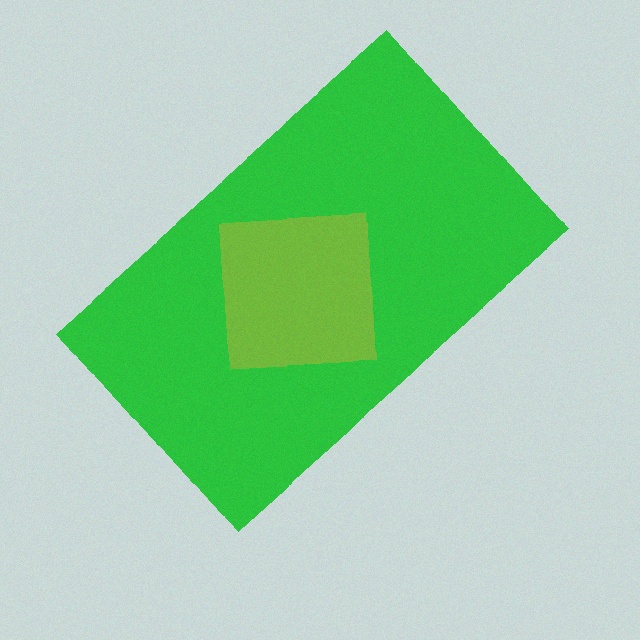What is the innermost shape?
The lime square.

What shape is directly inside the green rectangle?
The lime square.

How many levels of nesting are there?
2.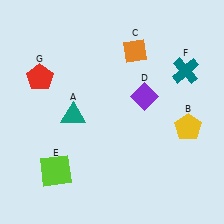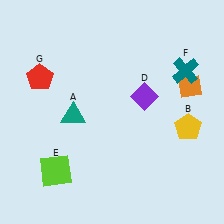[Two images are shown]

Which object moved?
The orange diamond (C) moved right.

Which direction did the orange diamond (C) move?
The orange diamond (C) moved right.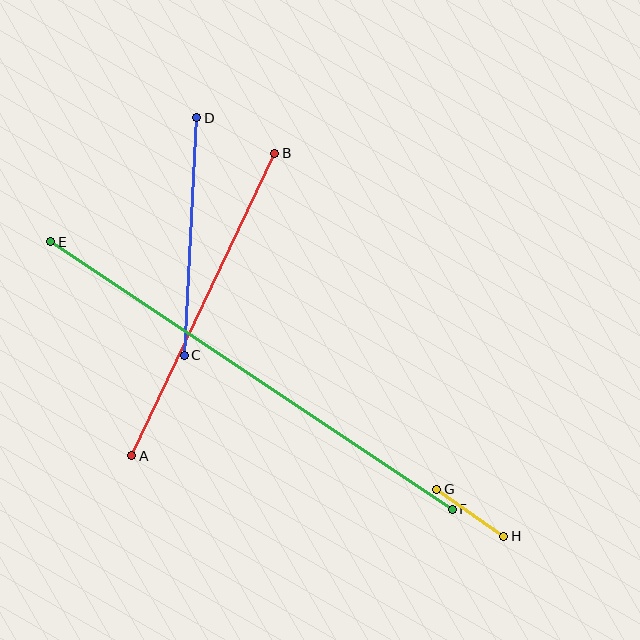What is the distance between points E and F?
The distance is approximately 482 pixels.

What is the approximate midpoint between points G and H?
The midpoint is at approximately (470, 513) pixels.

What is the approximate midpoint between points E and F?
The midpoint is at approximately (251, 375) pixels.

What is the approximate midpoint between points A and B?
The midpoint is at approximately (203, 305) pixels.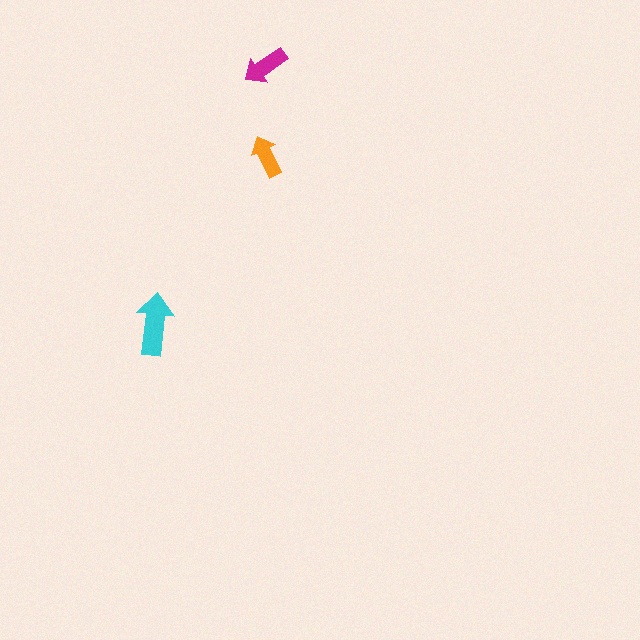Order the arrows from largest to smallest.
the cyan one, the magenta one, the orange one.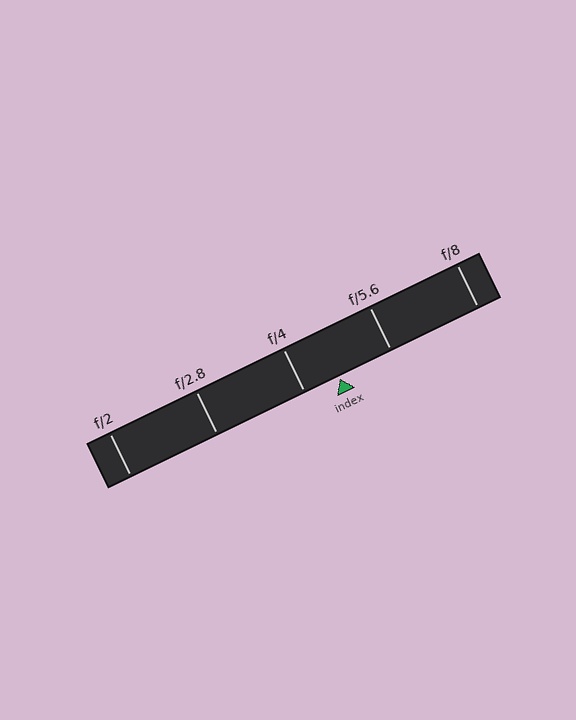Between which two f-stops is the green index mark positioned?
The index mark is between f/4 and f/5.6.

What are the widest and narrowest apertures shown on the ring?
The widest aperture shown is f/2 and the narrowest is f/8.